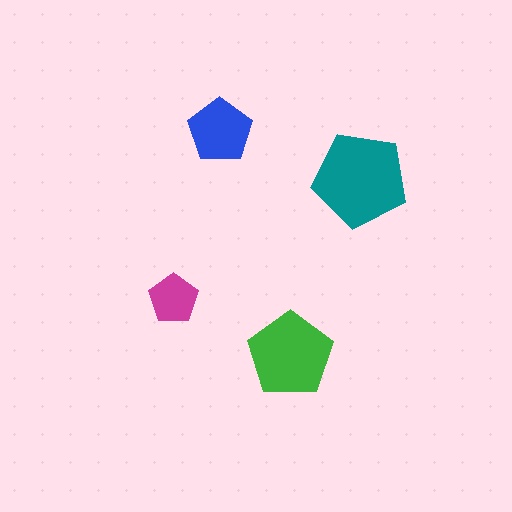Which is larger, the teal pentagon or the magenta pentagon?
The teal one.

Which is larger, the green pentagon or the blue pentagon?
The green one.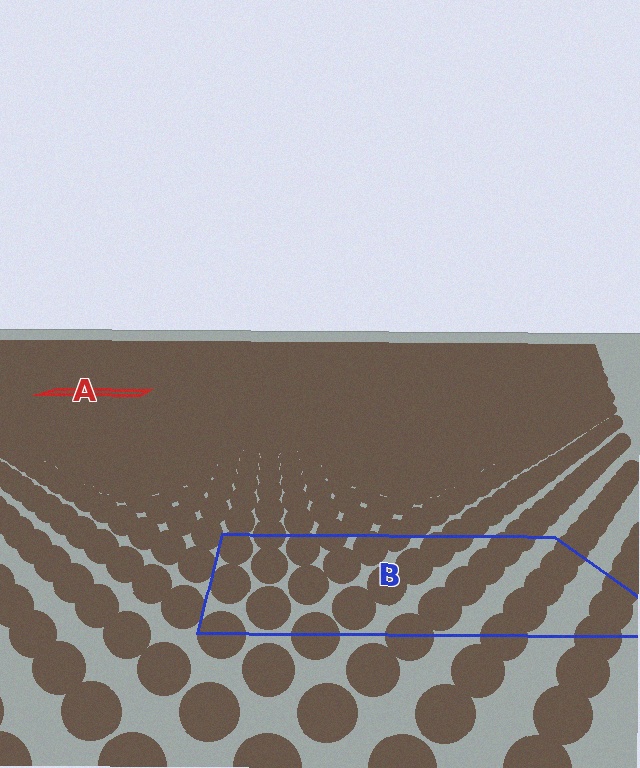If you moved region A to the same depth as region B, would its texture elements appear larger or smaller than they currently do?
They would appear larger. At a closer depth, the same texture elements are projected at a bigger on-screen size.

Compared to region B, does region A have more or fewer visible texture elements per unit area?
Region A has more texture elements per unit area — they are packed more densely because it is farther away.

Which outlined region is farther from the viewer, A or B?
Region A is farther from the viewer — the texture elements inside it appear smaller and more densely packed.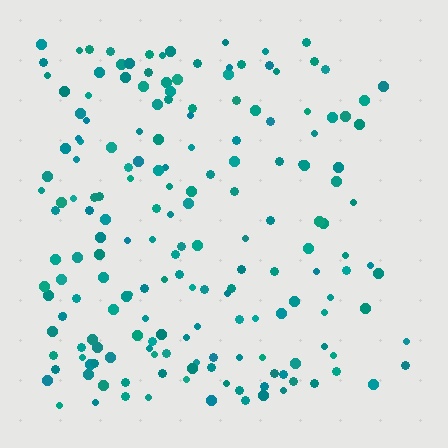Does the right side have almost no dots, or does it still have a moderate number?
Still a moderate number, just noticeably fewer than the left.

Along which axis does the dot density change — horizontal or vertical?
Horizontal.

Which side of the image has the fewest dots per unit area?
The right.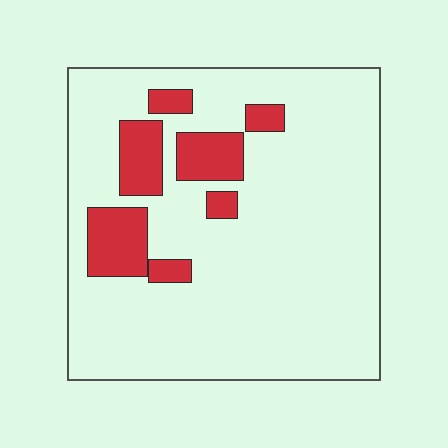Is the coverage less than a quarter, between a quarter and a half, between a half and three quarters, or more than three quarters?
Less than a quarter.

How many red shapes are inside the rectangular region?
7.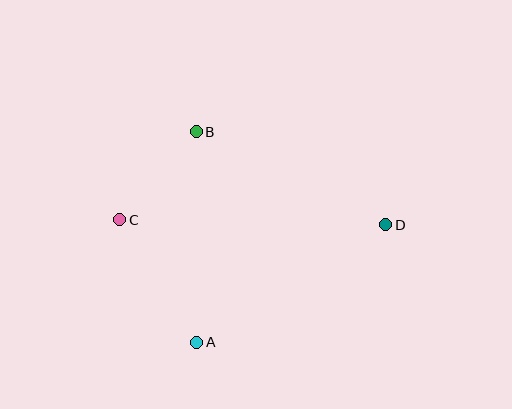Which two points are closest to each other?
Points B and C are closest to each other.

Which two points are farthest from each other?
Points C and D are farthest from each other.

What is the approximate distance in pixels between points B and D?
The distance between B and D is approximately 211 pixels.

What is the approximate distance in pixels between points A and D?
The distance between A and D is approximately 222 pixels.